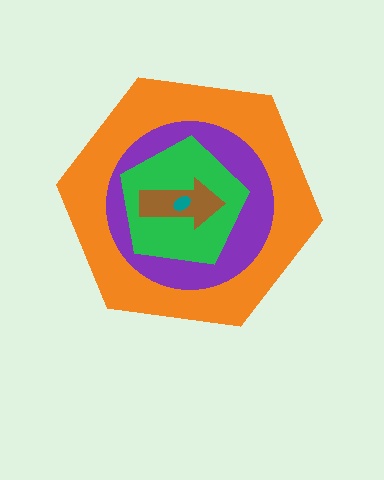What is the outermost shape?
The orange hexagon.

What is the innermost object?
The teal ellipse.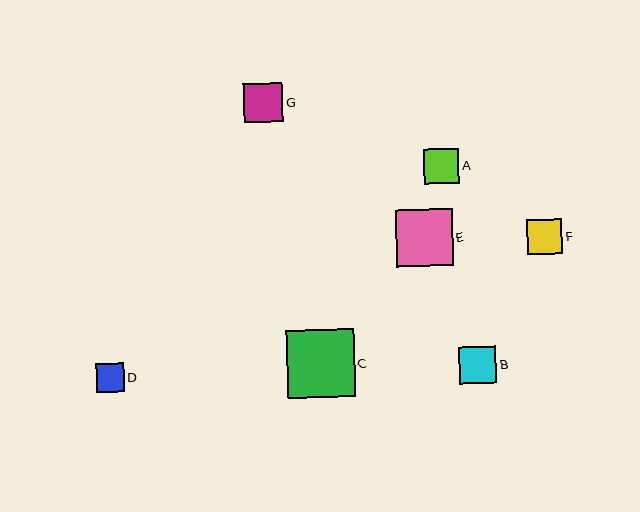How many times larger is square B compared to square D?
Square B is approximately 1.3 times the size of square D.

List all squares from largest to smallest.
From largest to smallest: C, E, G, B, F, A, D.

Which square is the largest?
Square C is the largest with a size of approximately 68 pixels.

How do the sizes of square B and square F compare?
Square B and square F are approximately the same size.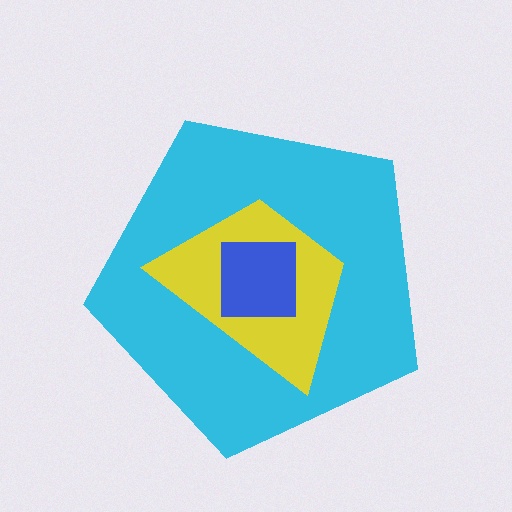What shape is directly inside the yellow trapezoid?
The blue square.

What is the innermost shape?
The blue square.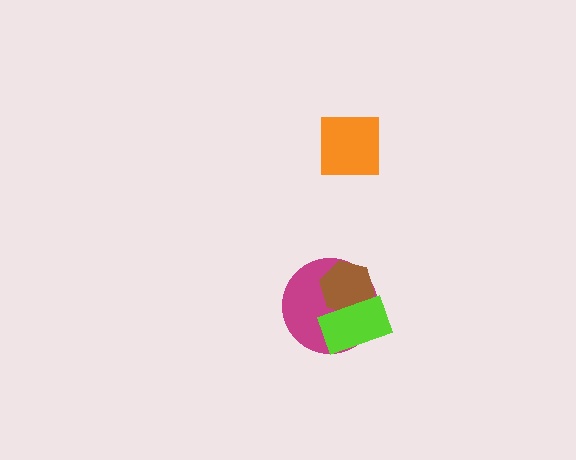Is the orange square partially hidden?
No, no other shape covers it.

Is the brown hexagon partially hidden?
Yes, it is partially covered by another shape.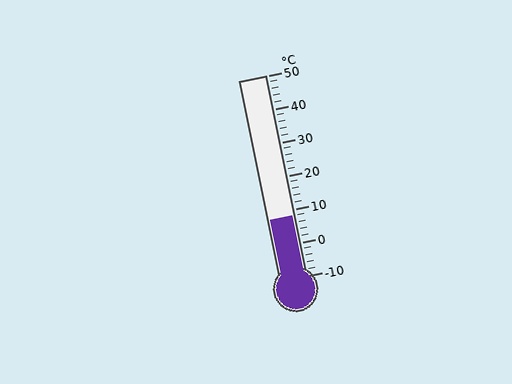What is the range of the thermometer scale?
The thermometer scale ranges from -10°C to 50°C.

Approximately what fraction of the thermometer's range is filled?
The thermometer is filled to approximately 30% of its range.